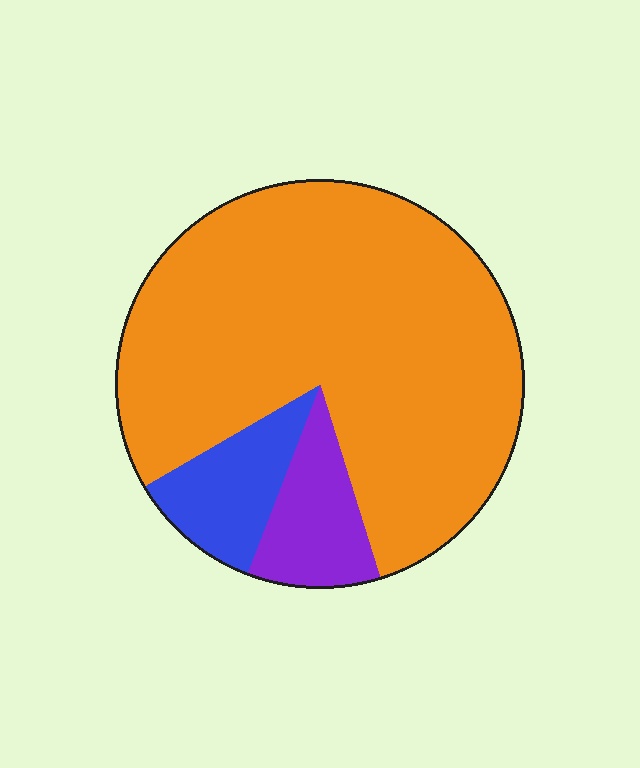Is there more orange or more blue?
Orange.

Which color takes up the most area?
Orange, at roughly 80%.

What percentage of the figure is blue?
Blue covers roughly 10% of the figure.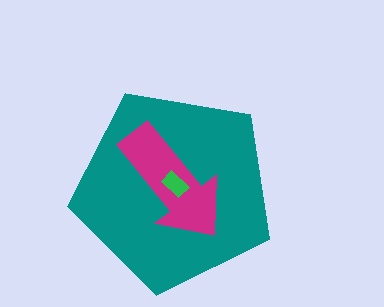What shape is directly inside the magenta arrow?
The green rectangle.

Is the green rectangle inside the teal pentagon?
Yes.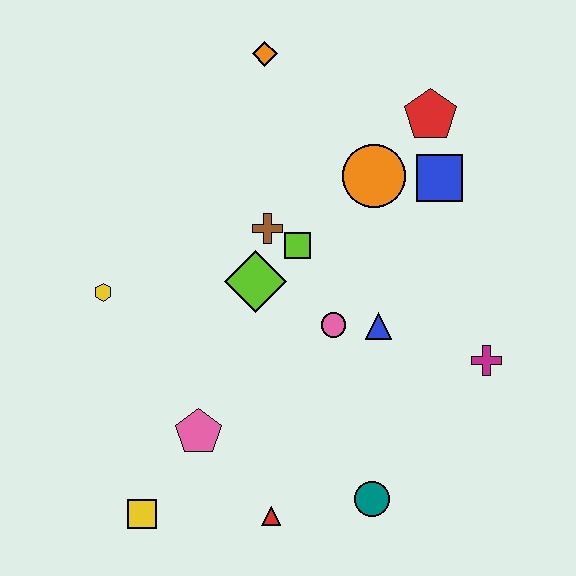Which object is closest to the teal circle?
The red triangle is closest to the teal circle.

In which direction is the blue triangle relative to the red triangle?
The blue triangle is above the red triangle.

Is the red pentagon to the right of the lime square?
Yes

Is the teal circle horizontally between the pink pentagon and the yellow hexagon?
No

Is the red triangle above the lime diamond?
No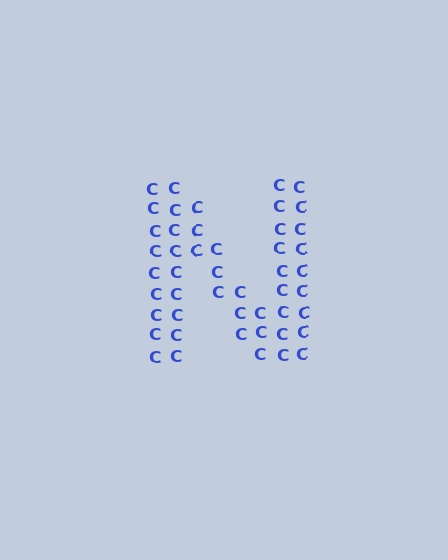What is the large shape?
The large shape is the letter N.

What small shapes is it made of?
It is made of small letter C's.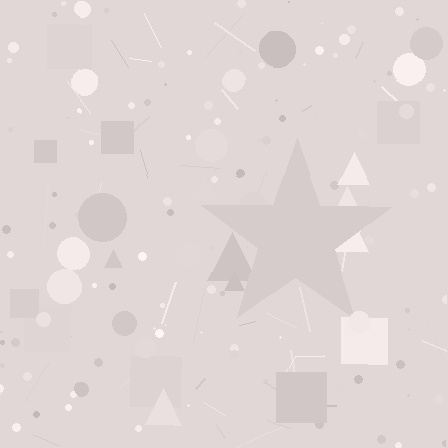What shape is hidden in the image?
A star is hidden in the image.